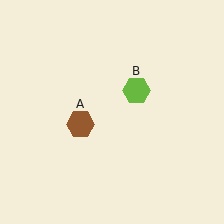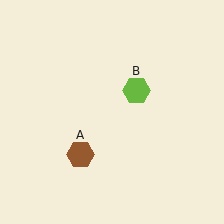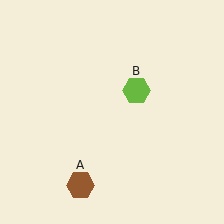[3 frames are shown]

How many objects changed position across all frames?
1 object changed position: brown hexagon (object A).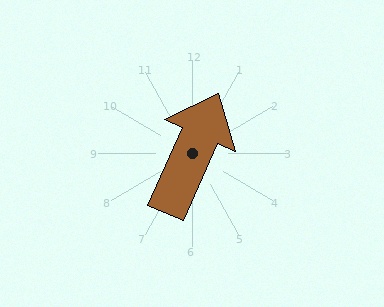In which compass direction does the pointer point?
Northeast.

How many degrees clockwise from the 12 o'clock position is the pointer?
Approximately 24 degrees.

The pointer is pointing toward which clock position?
Roughly 1 o'clock.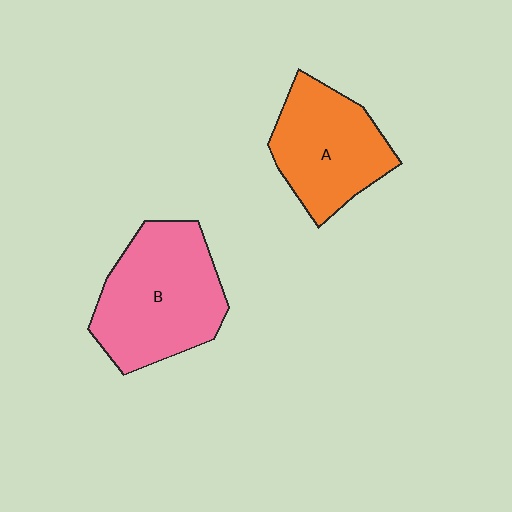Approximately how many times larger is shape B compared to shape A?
Approximately 1.3 times.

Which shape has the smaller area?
Shape A (orange).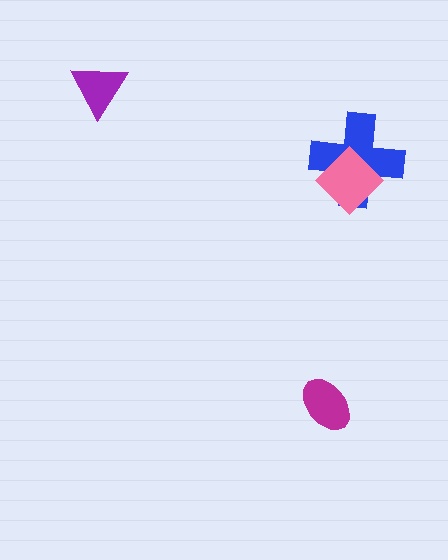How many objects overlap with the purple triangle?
0 objects overlap with the purple triangle.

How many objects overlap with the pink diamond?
1 object overlaps with the pink diamond.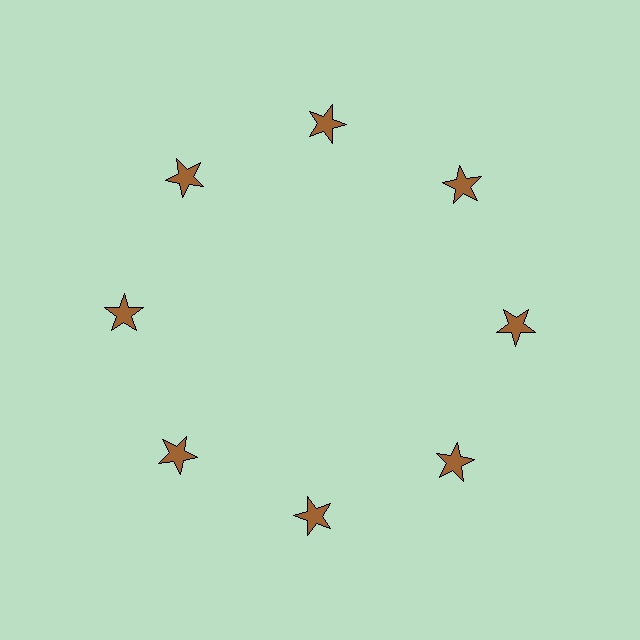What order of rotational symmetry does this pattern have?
This pattern has 8-fold rotational symmetry.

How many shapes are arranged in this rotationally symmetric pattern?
There are 8 shapes, arranged in 8 groups of 1.